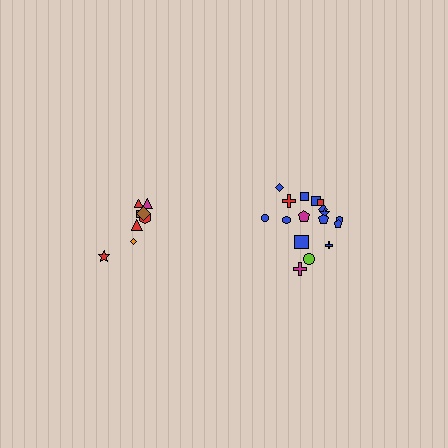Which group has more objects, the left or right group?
The right group.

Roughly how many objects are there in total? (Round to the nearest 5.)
Roughly 25 objects in total.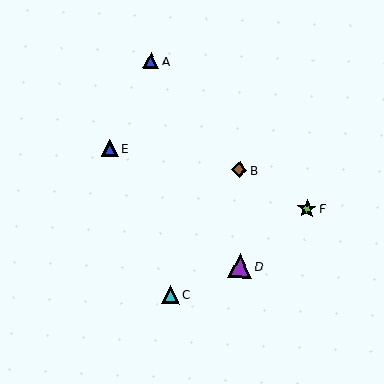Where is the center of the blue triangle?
The center of the blue triangle is at (110, 148).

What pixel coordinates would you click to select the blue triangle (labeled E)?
Click at (110, 148) to select the blue triangle E.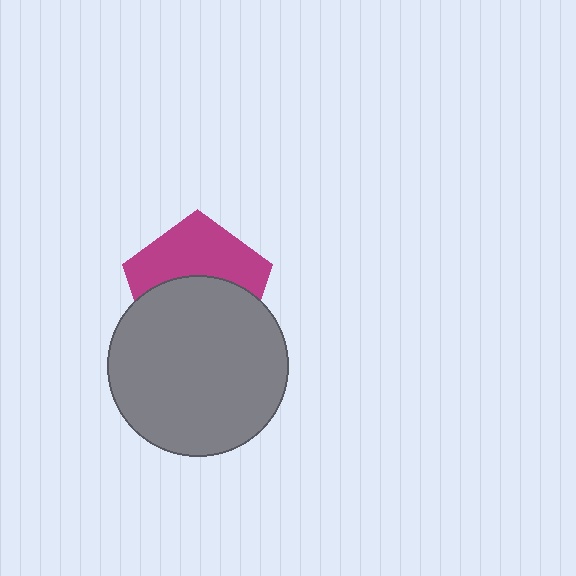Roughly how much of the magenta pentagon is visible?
About half of it is visible (roughly 46%).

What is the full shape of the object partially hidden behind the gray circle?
The partially hidden object is a magenta pentagon.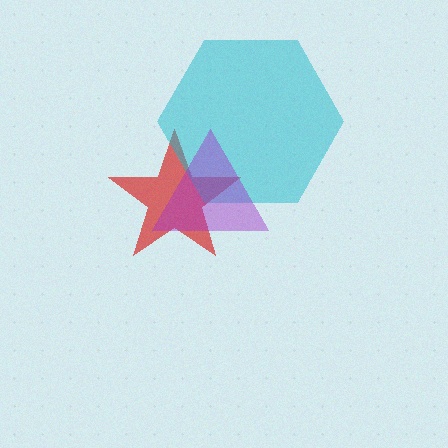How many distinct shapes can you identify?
There are 3 distinct shapes: a red star, a cyan hexagon, a purple triangle.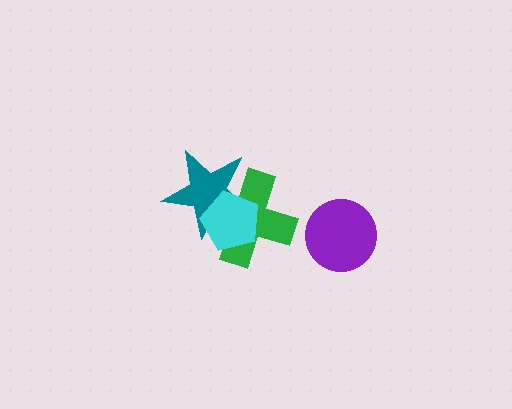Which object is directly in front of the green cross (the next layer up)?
The teal star is directly in front of the green cross.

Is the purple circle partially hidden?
No, no other shape covers it.